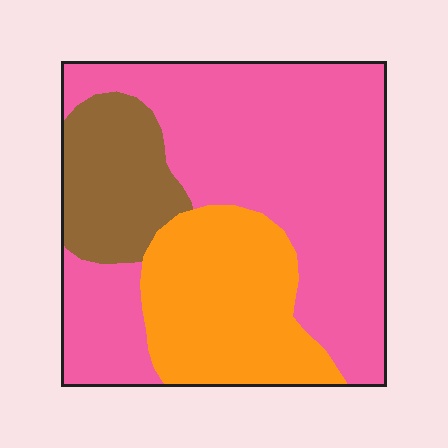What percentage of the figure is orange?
Orange covers around 25% of the figure.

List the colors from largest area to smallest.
From largest to smallest: pink, orange, brown.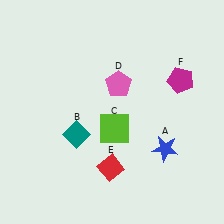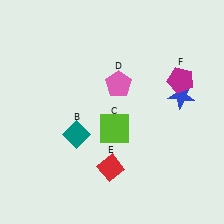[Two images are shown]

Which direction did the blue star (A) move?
The blue star (A) moved up.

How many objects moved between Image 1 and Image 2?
1 object moved between the two images.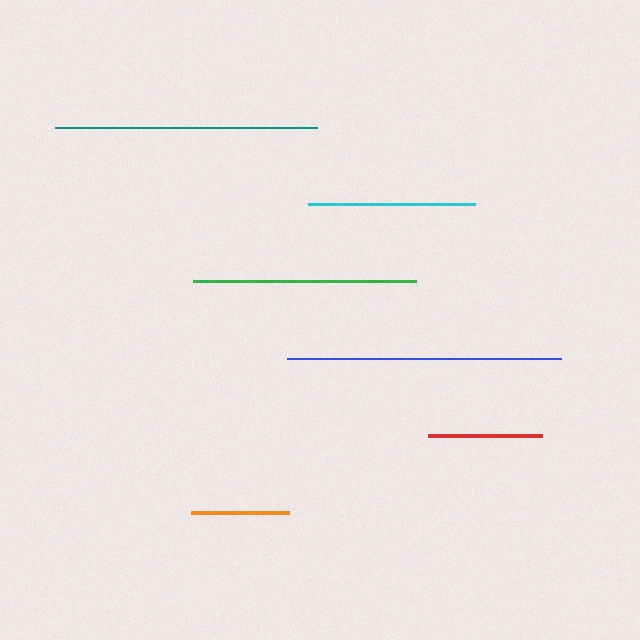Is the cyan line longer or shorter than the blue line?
The blue line is longer than the cyan line.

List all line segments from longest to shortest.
From longest to shortest: blue, teal, green, cyan, red, orange.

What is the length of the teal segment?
The teal segment is approximately 263 pixels long.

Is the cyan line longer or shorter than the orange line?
The cyan line is longer than the orange line.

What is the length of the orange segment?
The orange segment is approximately 98 pixels long.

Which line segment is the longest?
The blue line is the longest at approximately 274 pixels.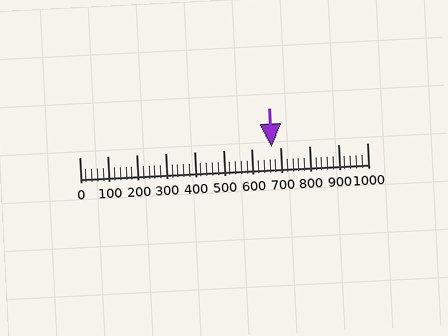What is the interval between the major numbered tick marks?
The major tick marks are spaced 100 units apart.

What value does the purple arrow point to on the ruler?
The purple arrow points to approximately 668.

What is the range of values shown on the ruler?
The ruler shows values from 0 to 1000.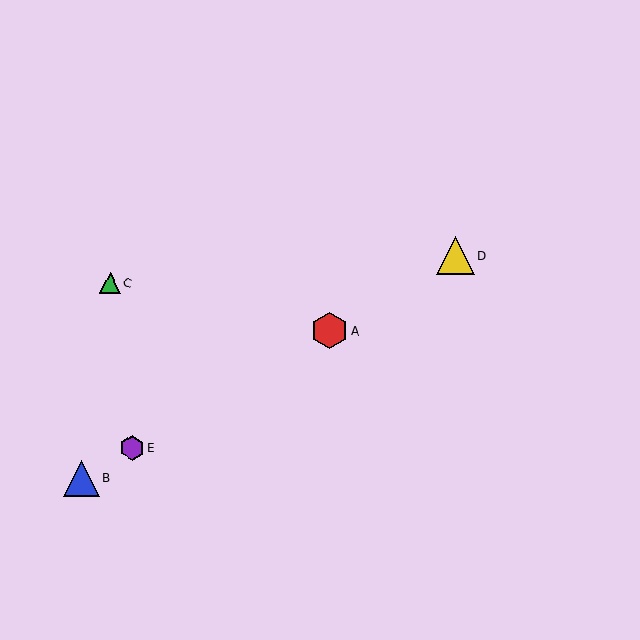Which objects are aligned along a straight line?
Objects A, B, D, E are aligned along a straight line.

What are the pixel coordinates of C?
Object C is at (110, 283).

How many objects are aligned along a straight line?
4 objects (A, B, D, E) are aligned along a straight line.